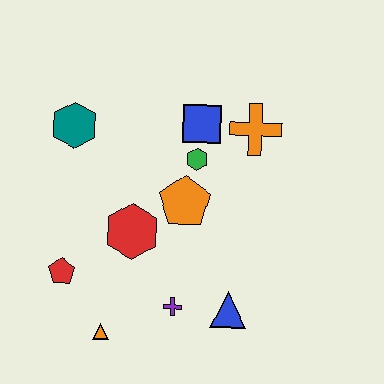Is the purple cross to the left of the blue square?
Yes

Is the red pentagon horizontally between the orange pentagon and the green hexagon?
No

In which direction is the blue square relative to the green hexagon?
The blue square is above the green hexagon.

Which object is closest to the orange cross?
The blue square is closest to the orange cross.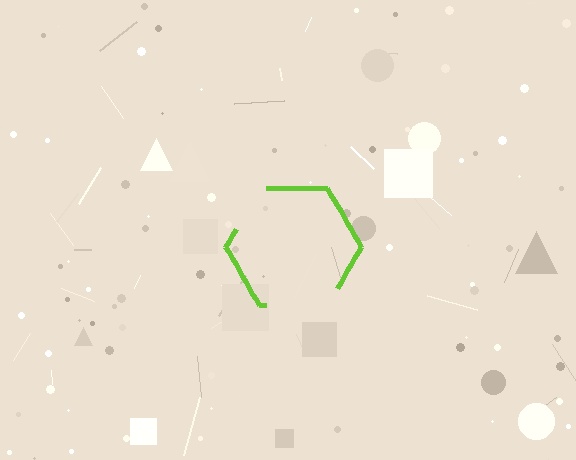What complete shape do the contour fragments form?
The contour fragments form a hexagon.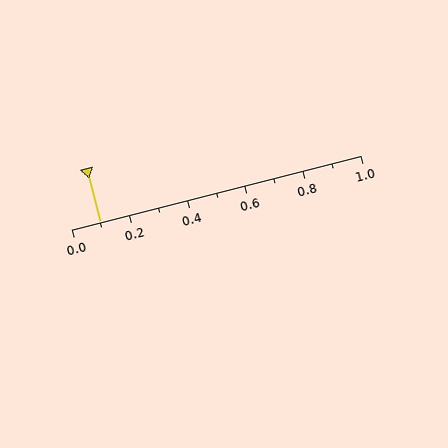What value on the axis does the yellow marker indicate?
The marker indicates approximately 0.1.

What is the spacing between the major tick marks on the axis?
The major ticks are spaced 0.2 apart.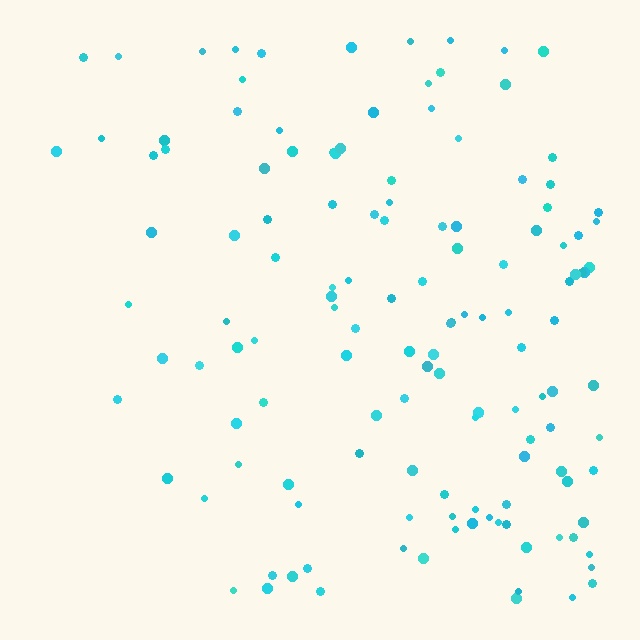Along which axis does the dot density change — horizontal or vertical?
Horizontal.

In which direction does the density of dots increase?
From left to right, with the right side densest.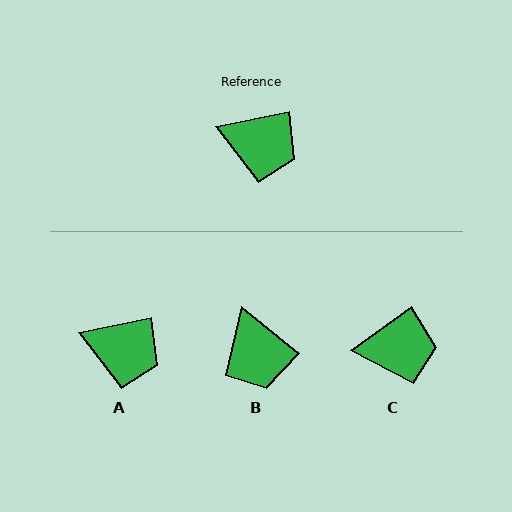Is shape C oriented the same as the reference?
No, it is off by about 25 degrees.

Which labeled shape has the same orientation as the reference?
A.